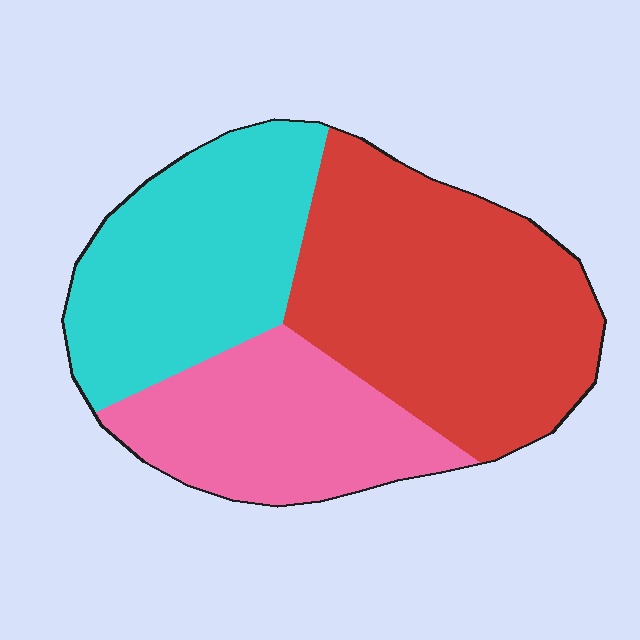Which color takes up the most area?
Red, at roughly 45%.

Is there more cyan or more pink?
Cyan.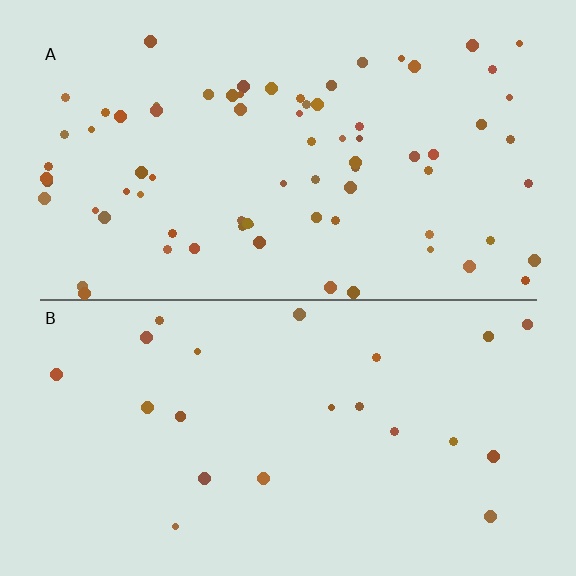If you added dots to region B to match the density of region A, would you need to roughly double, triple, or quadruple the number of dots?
Approximately triple.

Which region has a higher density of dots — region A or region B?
A (the top).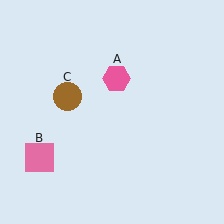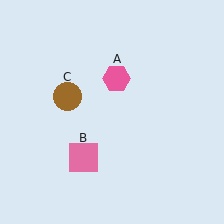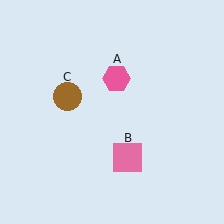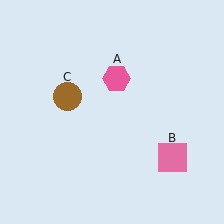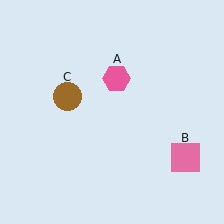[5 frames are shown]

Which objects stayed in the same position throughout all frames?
Pink hexagon (object A) and brown circle (object C) remained stationary.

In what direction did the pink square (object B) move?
The pink square (object B) moved right.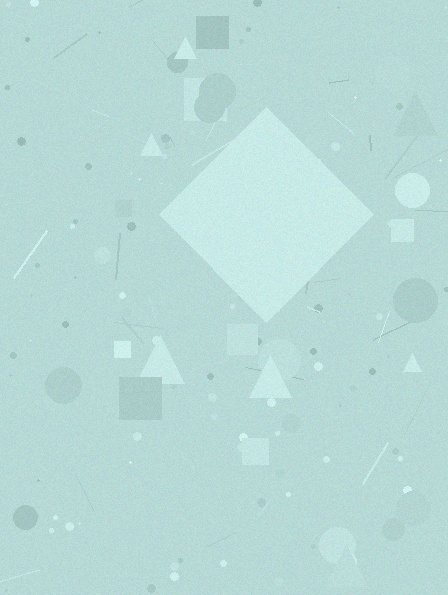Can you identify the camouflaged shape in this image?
The camouflaged shape is a diamond.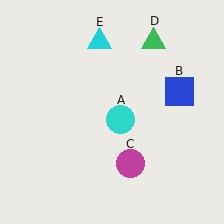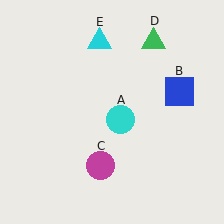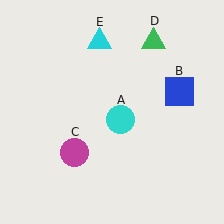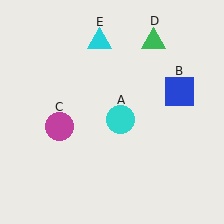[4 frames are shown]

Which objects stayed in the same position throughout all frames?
Cyan circle (object A) and blue square (object B) and green triangle (object D) and cyan triangle (object E) remained stationary.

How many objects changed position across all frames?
1 object changed position: magenta circle (object C).